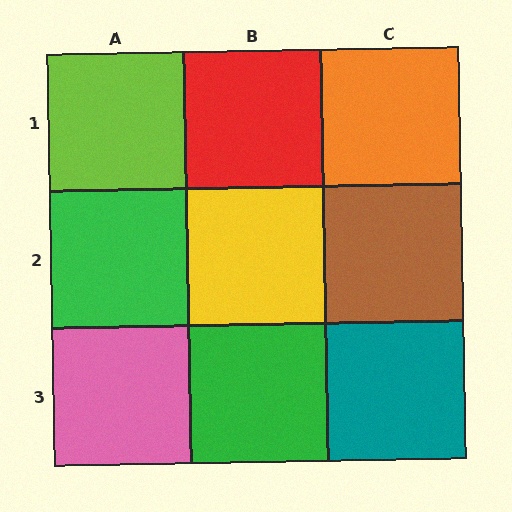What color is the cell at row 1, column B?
Red.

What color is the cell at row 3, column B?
Green.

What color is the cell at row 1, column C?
Orange.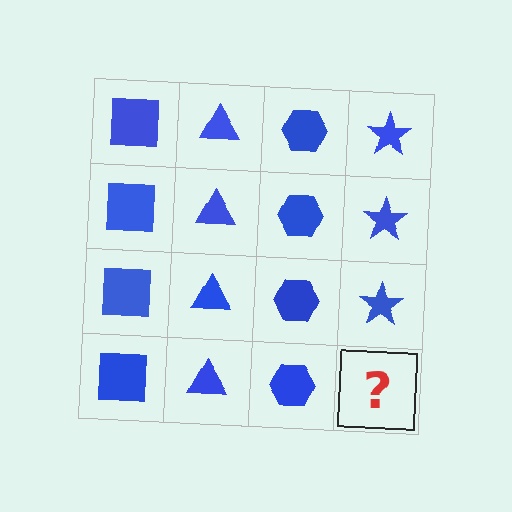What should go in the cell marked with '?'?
The missing cell should contain a blue star.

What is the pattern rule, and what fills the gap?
The rule is that each column has a consistent shape. The gap should be filled with a blue star.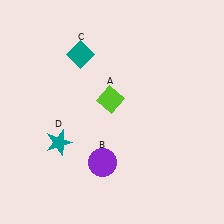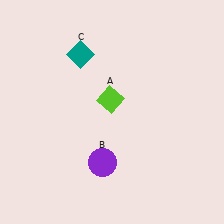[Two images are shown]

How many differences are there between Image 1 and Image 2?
There is 1 difference between the two images.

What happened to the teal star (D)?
The teal star (D) was removed in Image 2. It was in the bottom-left area of Image 1.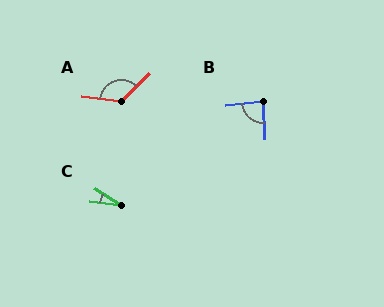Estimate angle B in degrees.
Approximately 87 degrees.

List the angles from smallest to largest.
C (27°), B (87°), A (128°).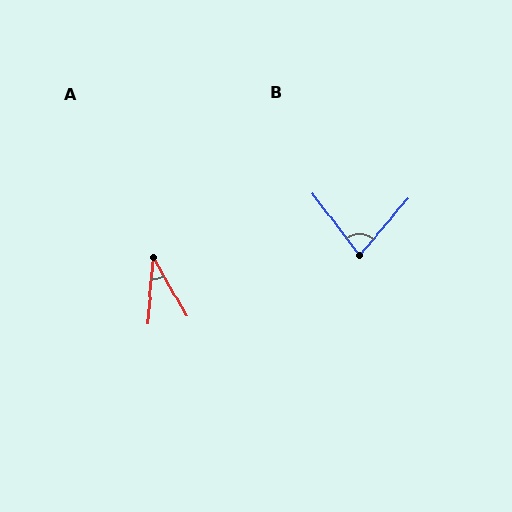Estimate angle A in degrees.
Approximately 35 degrees.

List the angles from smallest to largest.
A (35°), B (79°).